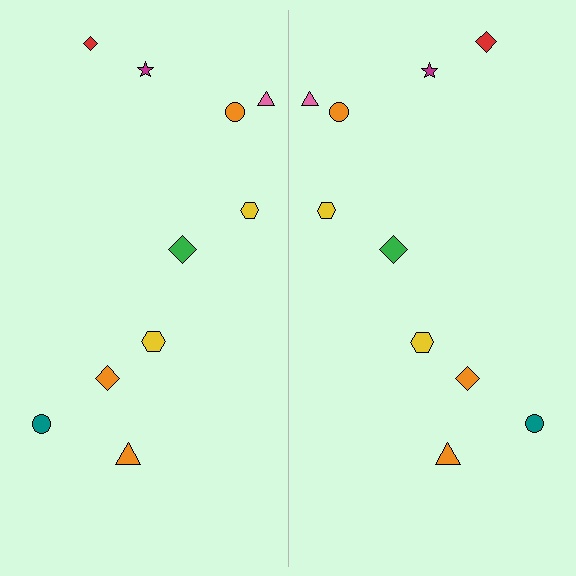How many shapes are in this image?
There are 20 shapes in this image.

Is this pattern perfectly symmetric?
No, the pattern is not perfectly symmetric. The red diamond on the right side has a different size than its mirror counterpart.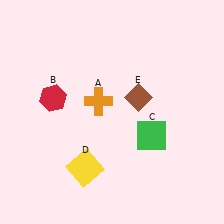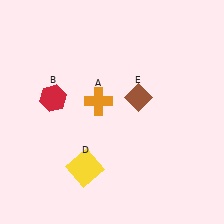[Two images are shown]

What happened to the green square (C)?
The green square (C) was removed in Image 2. It was in the bottom-right area of Image 1.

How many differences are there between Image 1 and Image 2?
There is 1 difference between the two images.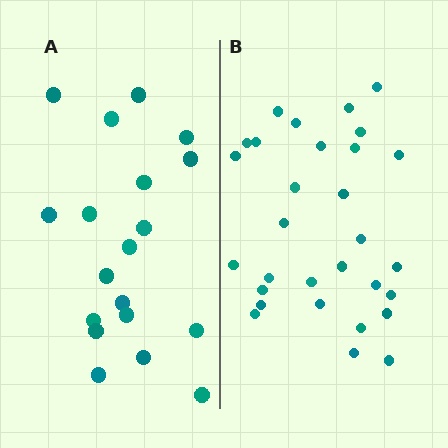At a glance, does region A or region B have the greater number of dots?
Region B (the right region) has more dots.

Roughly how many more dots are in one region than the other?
Region B has roughly 12 or so more dots than region A.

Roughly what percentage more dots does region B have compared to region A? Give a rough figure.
About 60% more.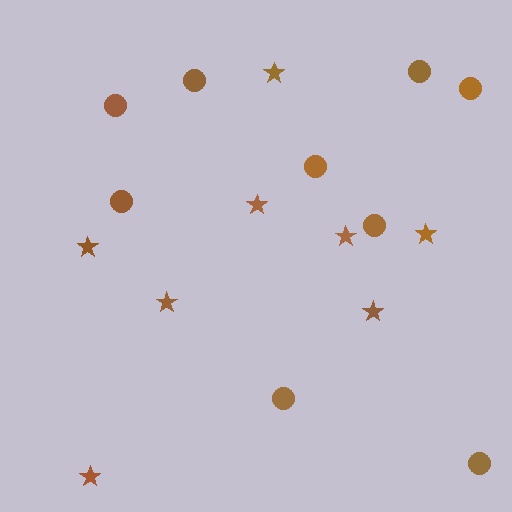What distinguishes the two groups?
There are 2 groups: one group of stars (8) and one group of circles (9).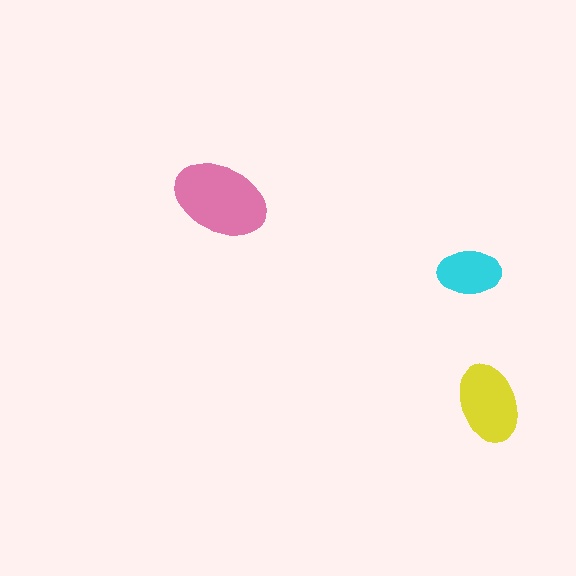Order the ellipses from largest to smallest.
the pink one, the yellow one, the cyan one.